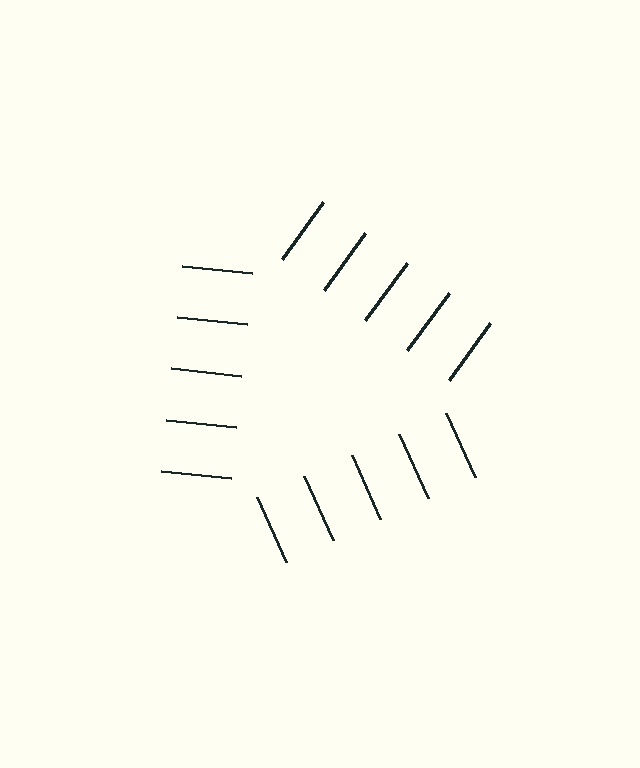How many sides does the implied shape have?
3 sides — the line-ends trace a triangle.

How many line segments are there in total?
15 — 5 along each of the 3 edges.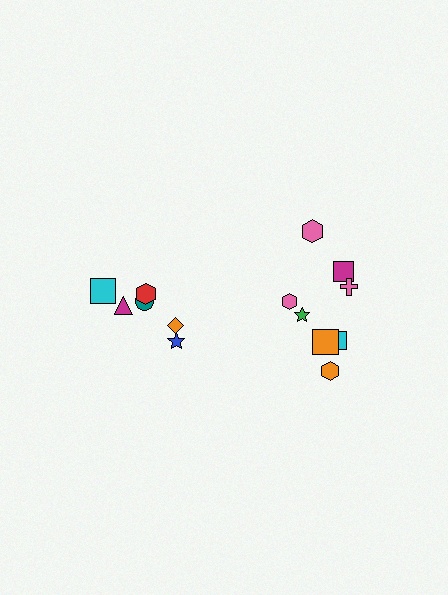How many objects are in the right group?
There are 8 objects.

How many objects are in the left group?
There are 6 objects.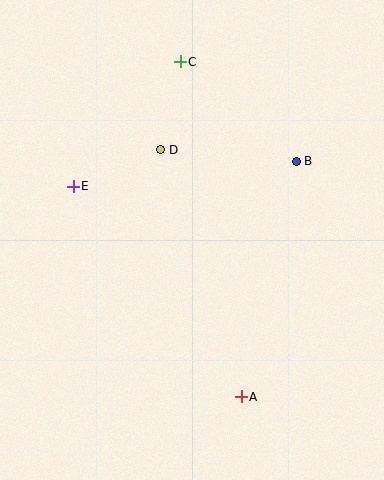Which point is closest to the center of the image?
Point D at (161, 150) is closest to the center.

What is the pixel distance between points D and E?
The distance between D and E is 95 pixels.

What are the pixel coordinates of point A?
Point A is at (241, 397).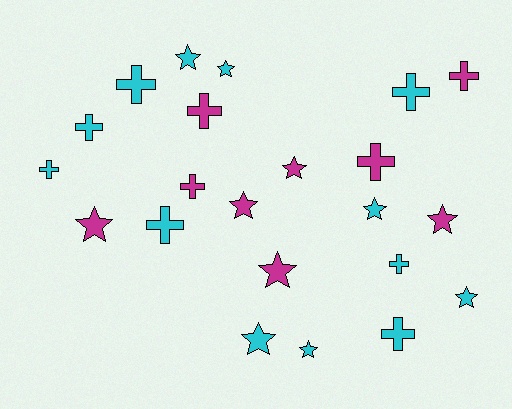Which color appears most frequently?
Cyan, with 13 objects.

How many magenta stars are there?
There are 5 magenta stars.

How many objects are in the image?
There are 22 objects.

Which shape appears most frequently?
Star, with 11 objects.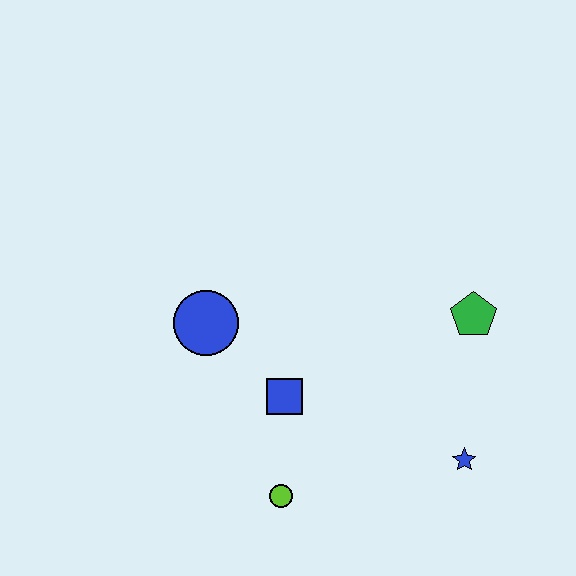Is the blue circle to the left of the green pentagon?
Yes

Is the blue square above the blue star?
Yes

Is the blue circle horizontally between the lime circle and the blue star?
No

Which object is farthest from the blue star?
The blue circle is farthest from the blue star.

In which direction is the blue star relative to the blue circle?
The blue star is to the right of the blue circle.